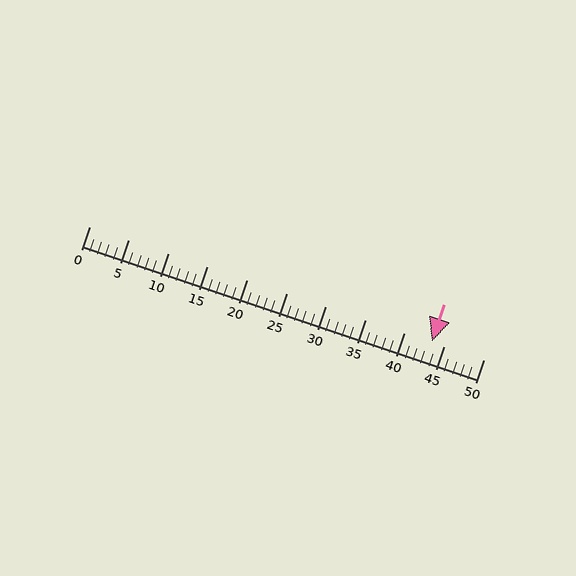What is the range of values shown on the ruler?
The ruler shows values from 0 to 50.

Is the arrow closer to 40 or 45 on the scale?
The arrow is closer to 45.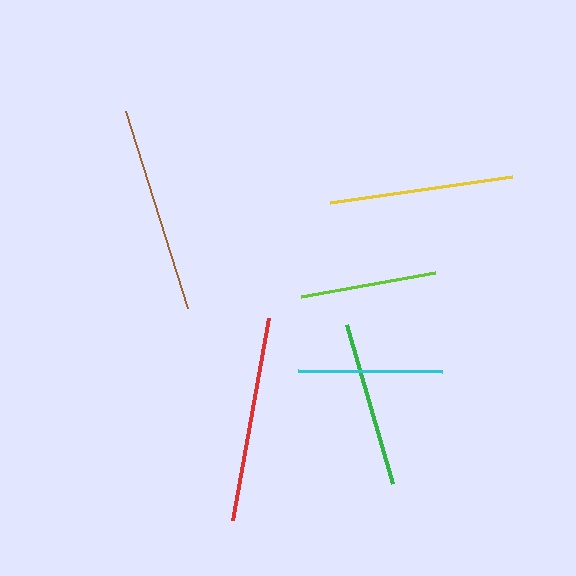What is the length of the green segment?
The green segment is approximately 165 pixels long.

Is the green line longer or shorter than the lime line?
The green line is longer than the lime line.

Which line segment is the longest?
The brown line is the longest at approximately 207 pixels.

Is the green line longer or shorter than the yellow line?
The yellow line is longer than the green line.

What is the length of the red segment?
The red segment is approximately 205 pixels long.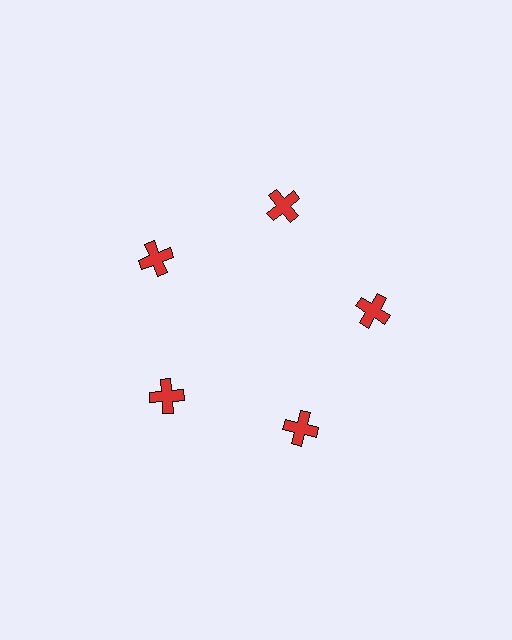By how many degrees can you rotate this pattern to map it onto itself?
The pattern maps onto itself every 72 degrees of rotation.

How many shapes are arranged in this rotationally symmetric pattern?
There are 5 shapes, arranged in 5 groups of 1.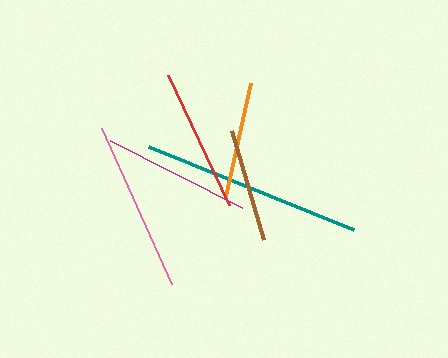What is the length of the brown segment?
The brown segment is approximately 114 pixels long.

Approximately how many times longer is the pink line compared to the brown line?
The pink line is approximately 1.5 times the length of the brown line.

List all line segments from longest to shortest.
From longest to shortest: teal, pink, magenta, red, orange, brown.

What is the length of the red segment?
The red segment is approximately 144 pixels long.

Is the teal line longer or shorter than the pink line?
The teal line is longer than the pink line.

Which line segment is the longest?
The teal line is the longest at approximately 221 pixels.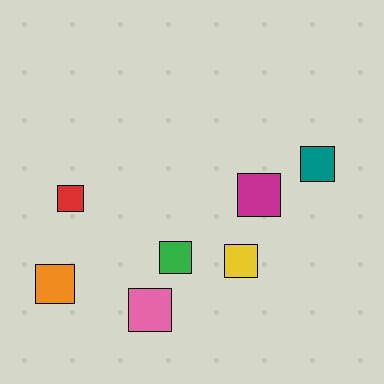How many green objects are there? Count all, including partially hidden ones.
There is 1 green object.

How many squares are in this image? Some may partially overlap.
There are 7 squares.